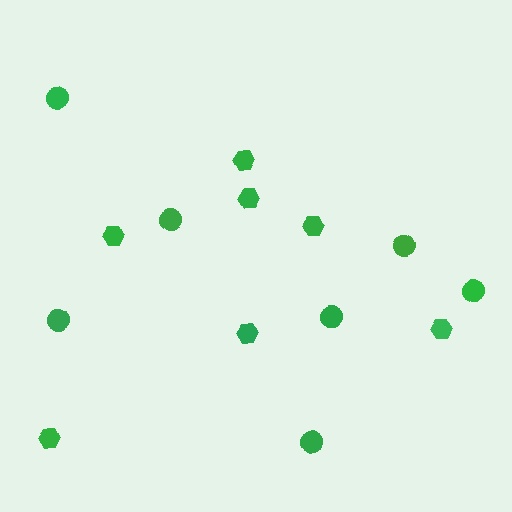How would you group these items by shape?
There are 2 groups: one group of circles (7) and one group of hexagons (7).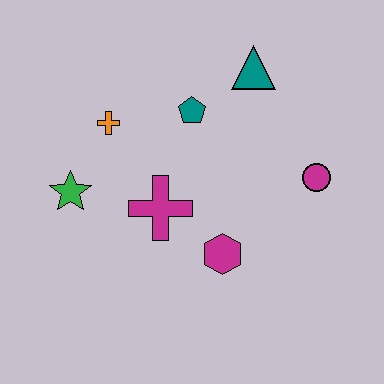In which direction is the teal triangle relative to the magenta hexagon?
The teal triangle is above the magenta hexagon.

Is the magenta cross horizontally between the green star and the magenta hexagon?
Yes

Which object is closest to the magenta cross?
The magenta hexagon is closest to the magenta cross.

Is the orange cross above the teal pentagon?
No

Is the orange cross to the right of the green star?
Yes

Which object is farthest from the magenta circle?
The green star is farthest from the magenta circle.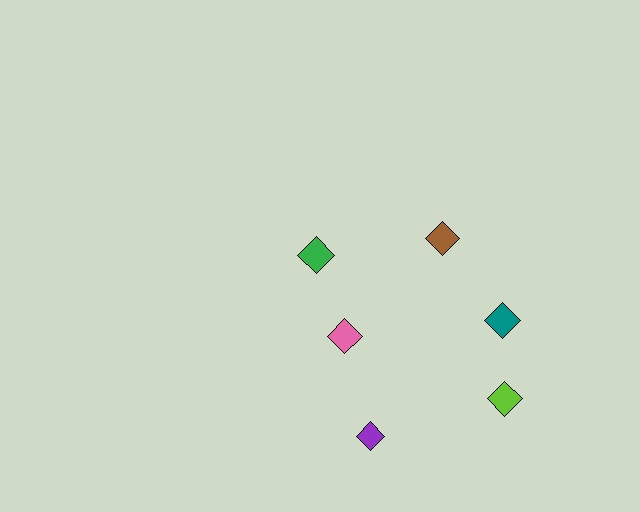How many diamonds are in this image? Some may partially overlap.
There are 6 diamonds.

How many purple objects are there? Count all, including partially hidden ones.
There is 1 purple object.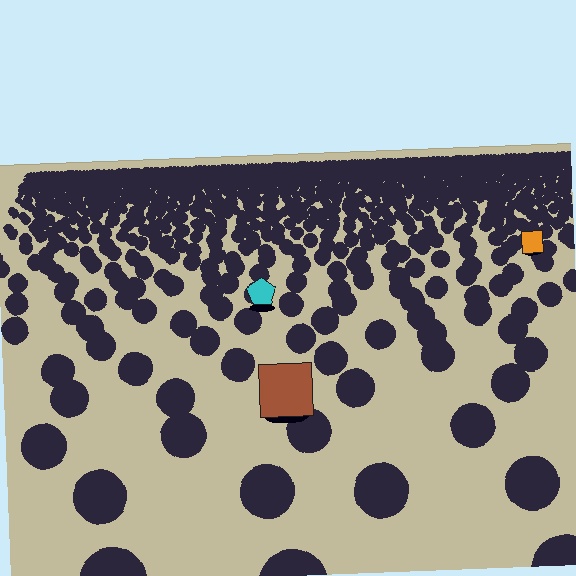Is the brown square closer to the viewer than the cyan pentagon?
Yes. The brown square is closer — you can tell from the texture gradient: the ground texture is coarser near it.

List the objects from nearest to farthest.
From nearest to farthest: the brown square, the cyan pentagon, the orange square.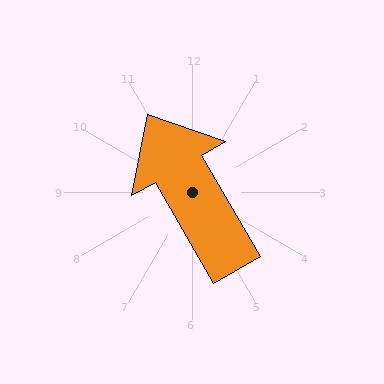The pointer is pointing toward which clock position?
Roughly 11 o'clock.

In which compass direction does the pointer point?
Northwest.